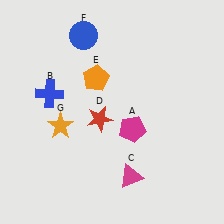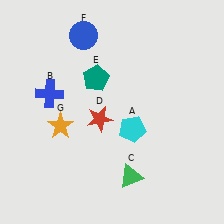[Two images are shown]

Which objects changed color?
A changed from magenta to cyan. C changed from magenta to green. E changed from orange to teal.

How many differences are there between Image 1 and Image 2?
There are 3 differences between the two images.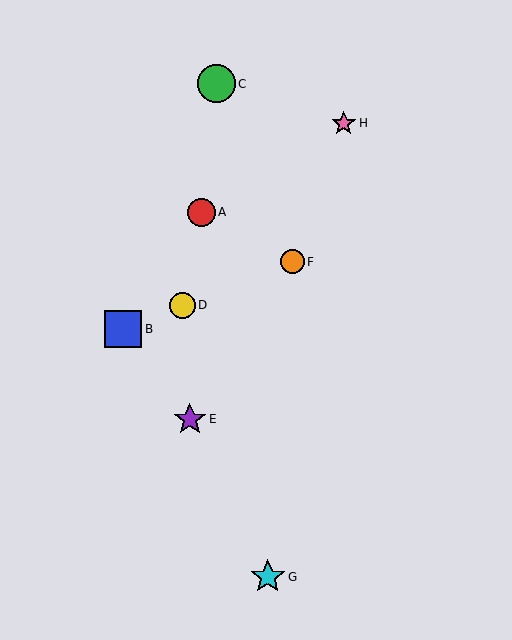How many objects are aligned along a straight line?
3 objects (B, D, F) are aligned along a straight line.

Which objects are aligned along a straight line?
Objects B, D, F are aligned along a straight line.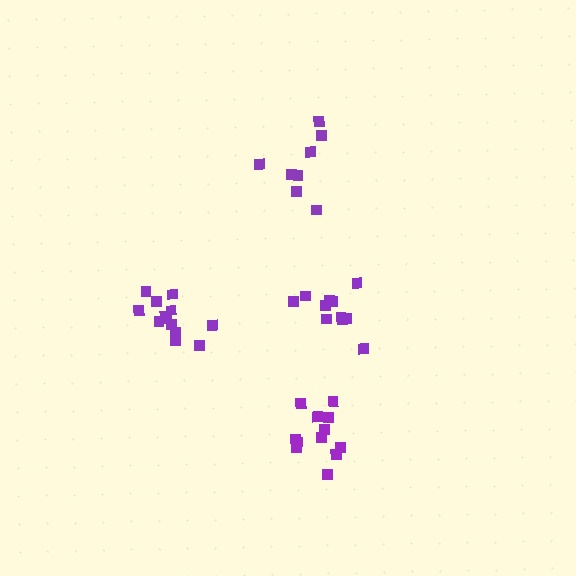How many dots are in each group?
Group 1: 8 dots, Group 2: 12 dots, Group 3: 11 dots, Group 4: 13 dots (44 total).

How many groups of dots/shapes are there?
There are 4 groups.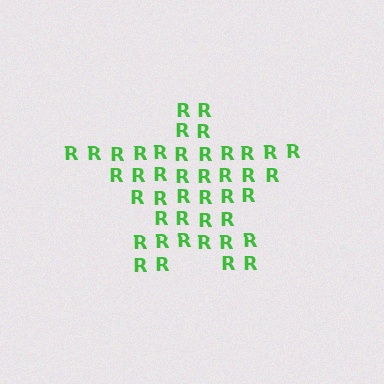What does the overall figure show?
The overall figure shows a star.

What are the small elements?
The small elements are letter R's.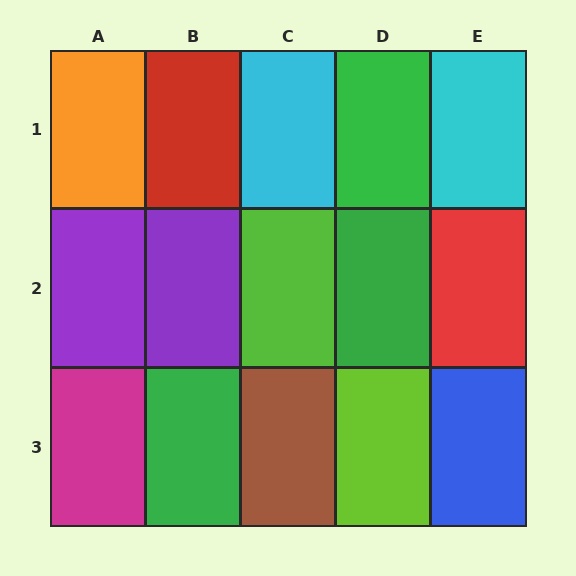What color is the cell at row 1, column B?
Red.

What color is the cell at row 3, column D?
Lime.